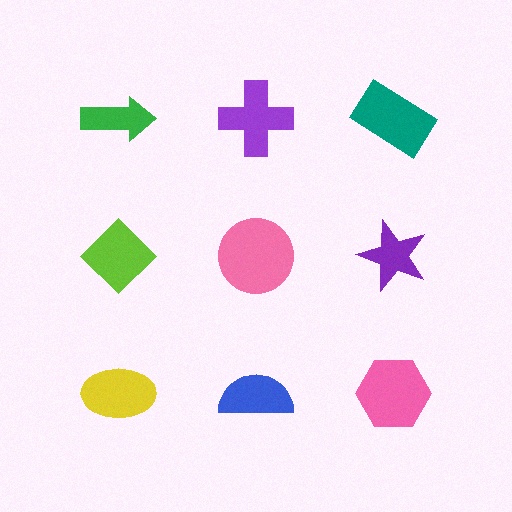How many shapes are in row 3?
3 shapes.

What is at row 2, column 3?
A purple star.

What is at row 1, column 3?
A teal rectangle.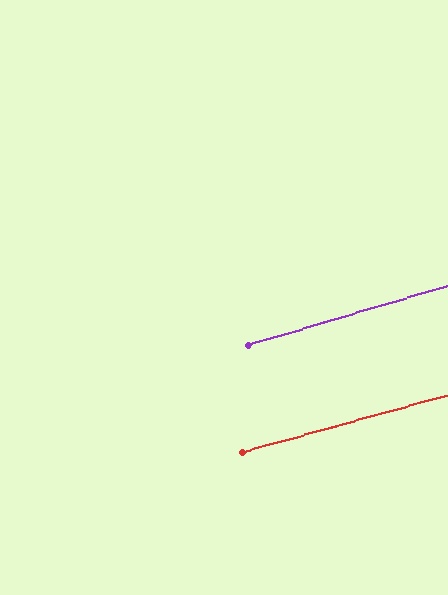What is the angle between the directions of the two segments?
Approximately 1 degree.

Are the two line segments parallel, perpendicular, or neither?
Parallel — their directions differ by only 1.2°.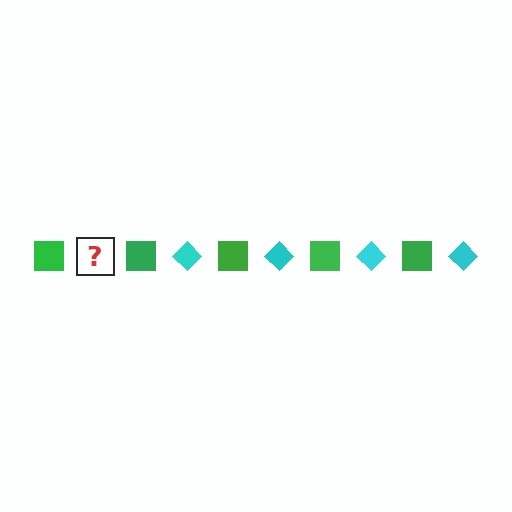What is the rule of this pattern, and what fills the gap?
The rule is that the pattern alternates between green square and cyan diamond. The gap should be filled with a cyan diamond.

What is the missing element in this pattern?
The missing element is a cyan diamond.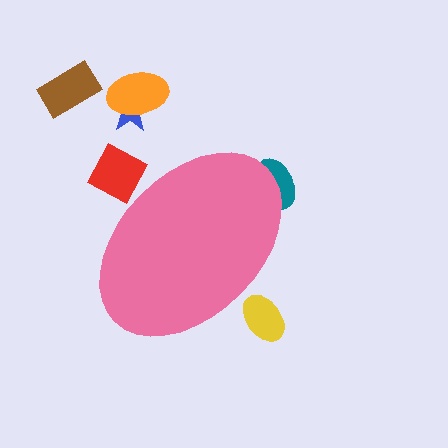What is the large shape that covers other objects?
A pink ellipse.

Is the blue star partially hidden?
No, the blue star is fully visible.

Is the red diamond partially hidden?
Yes, the red diamond is partially hidden behind the pink ellipse.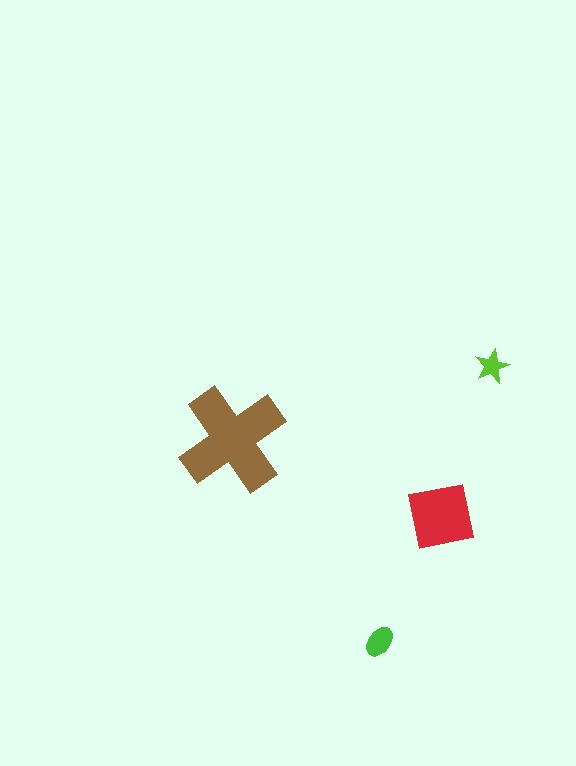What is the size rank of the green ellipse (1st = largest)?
3rd.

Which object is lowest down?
The green ellipse is bottommost.